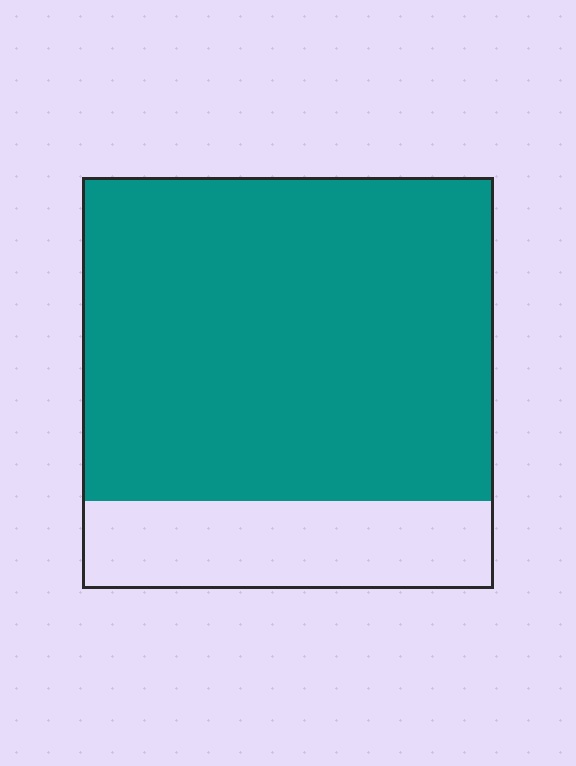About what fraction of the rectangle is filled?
About four fifths (4/5).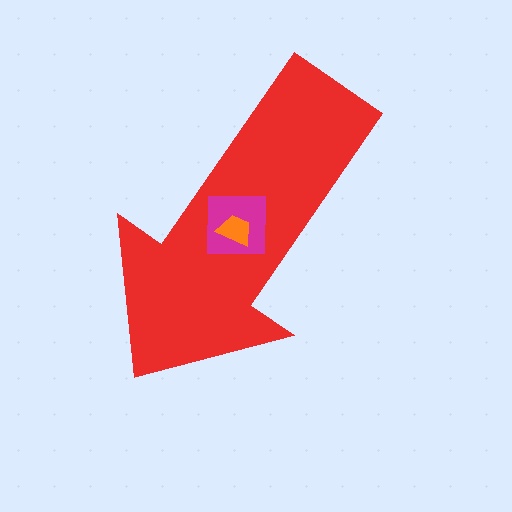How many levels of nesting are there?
3.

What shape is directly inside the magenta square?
The orange trapezoid.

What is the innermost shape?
The orange trapezoid.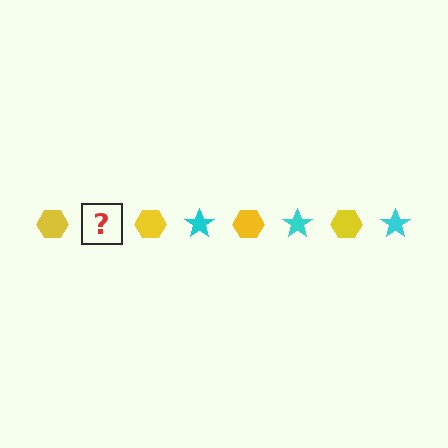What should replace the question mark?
The question mark should be replaced with a cyan star.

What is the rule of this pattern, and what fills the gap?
The rule is that the pattern alternates between yellow hexagon and cyan star. The gap should be filled with a cyan star.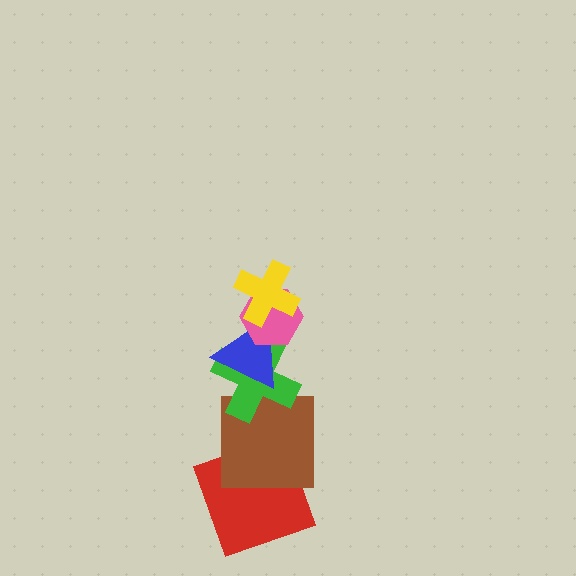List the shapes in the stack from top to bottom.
From top to bottom: the yellow cross, the pink hexagon, the blue triangle, the green cross, the brown square, the red square.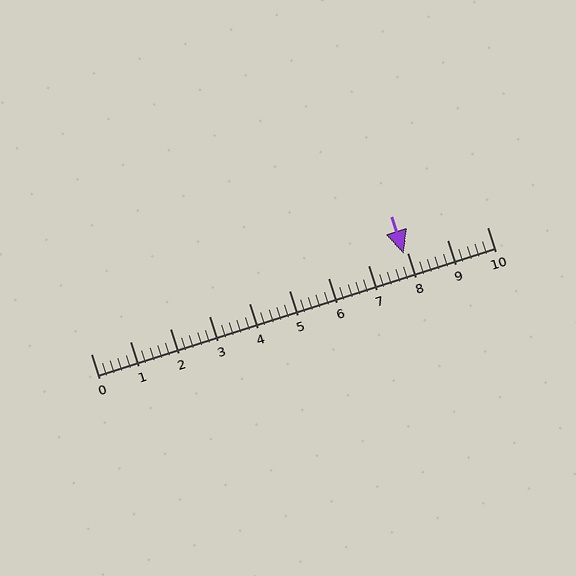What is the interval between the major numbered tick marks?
The major tick marks are spaced 1 units apart.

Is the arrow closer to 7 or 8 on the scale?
The arrow is closer to 8.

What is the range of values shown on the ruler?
The ruler shows values from 0 to 10.